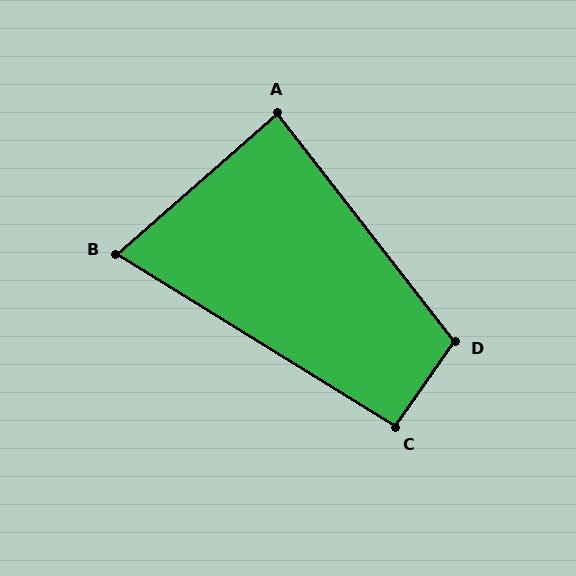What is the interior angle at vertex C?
Approximately 93 degrees (approximately right).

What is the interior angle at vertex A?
Approximately 87 degrees (approximately right).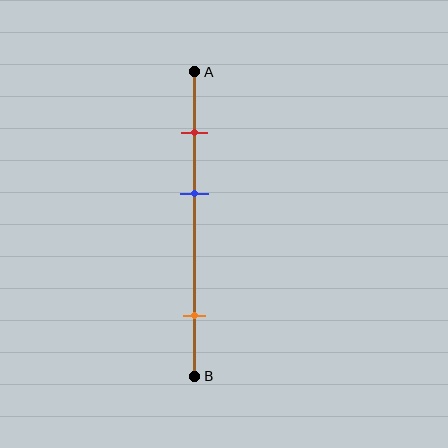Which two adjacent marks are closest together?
The red and blue marks are the closest adjacent pair.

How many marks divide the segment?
There are 3 marks dividing the segment.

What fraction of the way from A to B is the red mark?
The red mark is approximately 20% (0.2) of the way from A to B.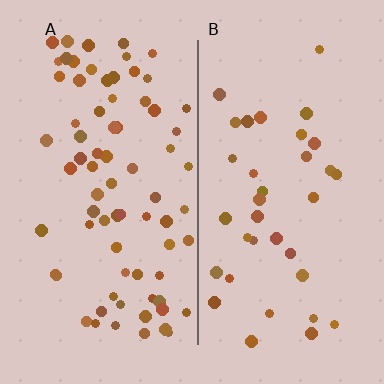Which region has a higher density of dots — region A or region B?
A (the left).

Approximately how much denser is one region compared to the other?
Approximately 2.1× — region A over region B.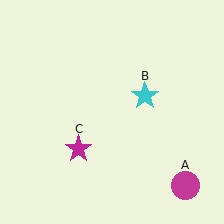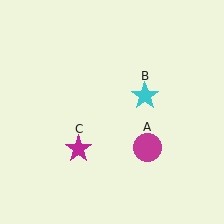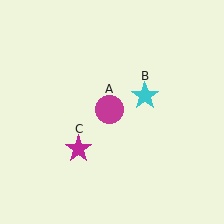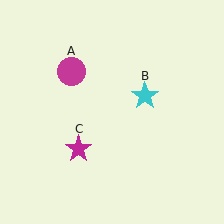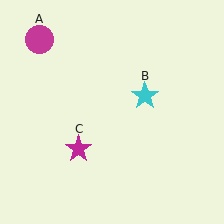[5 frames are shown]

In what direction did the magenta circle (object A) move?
The magenta circle (object A) moved up and to the left.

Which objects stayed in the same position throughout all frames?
Cyan star (object B) and magenta star (object C) remained stationary.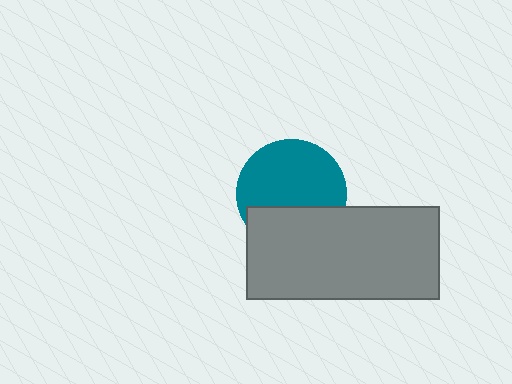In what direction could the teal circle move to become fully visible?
The teal circle could move up. That would shift it out from behind the gray rectangle entirely.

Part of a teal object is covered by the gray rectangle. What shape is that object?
It is a circle.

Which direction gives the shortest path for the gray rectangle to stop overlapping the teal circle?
Moving down gives the shortest separation.